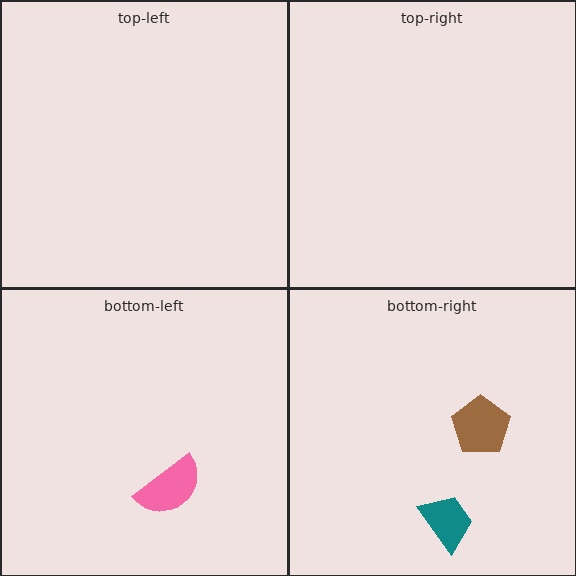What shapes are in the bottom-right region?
The teal trapezoid, the brown pentagon.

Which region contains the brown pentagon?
The bottom-right region.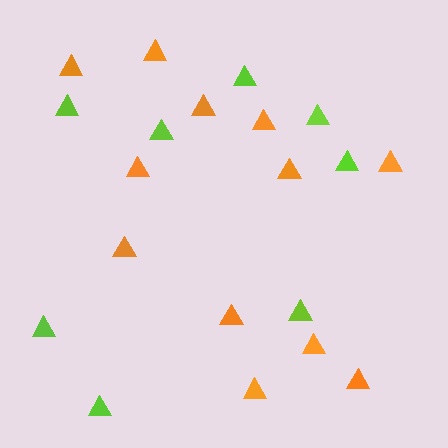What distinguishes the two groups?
There are 2 groups: one group of lime triangles (8) and one group of orange triangles (12).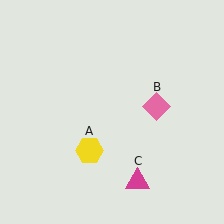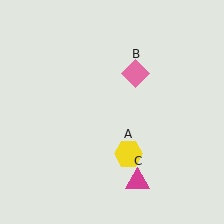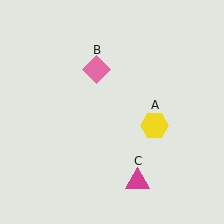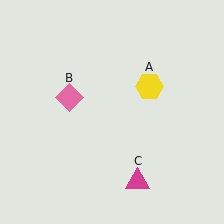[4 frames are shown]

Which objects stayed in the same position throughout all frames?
Magenta triangle (object C) remained stationary.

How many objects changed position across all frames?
2 objects changed position: yellow hexagon (object A), pink diamond (object B).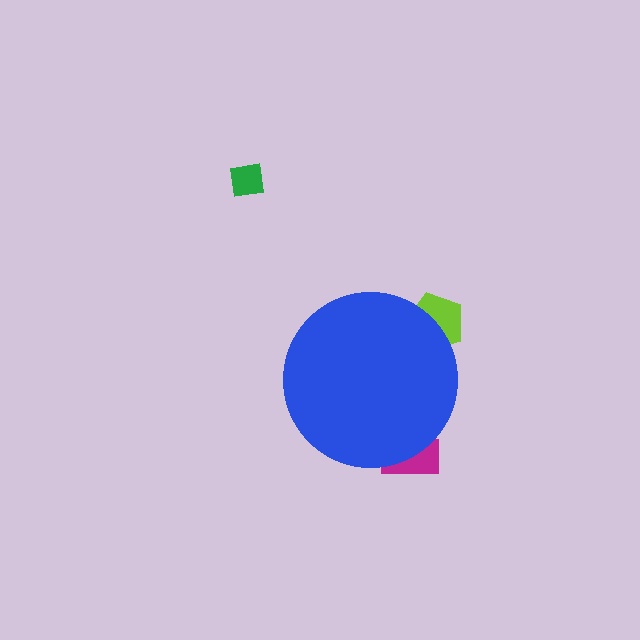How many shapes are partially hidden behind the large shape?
2 shapes are partially hidden.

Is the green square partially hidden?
No, the green square is fully visible.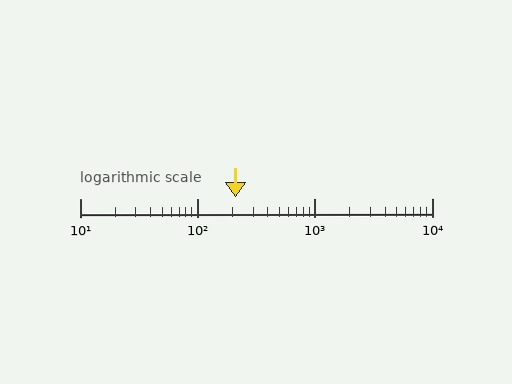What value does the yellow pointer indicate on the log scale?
The pointer indicates approximately 210.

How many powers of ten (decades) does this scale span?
The scale spans 3 decades, from 10 to 10000.